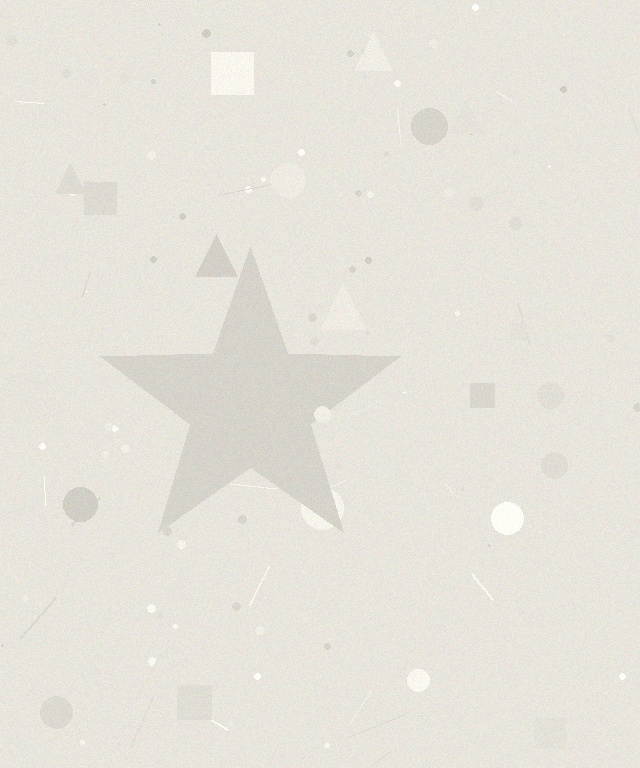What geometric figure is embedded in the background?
A star is embedded in the background.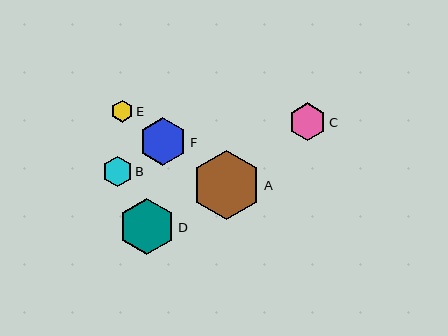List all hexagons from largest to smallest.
From largest to smallest: A, D, F, C, B, E.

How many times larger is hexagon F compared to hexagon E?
Hexagon F is approximately 2.1 times the size of hexagon E.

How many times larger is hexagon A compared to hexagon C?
Hexagon A is approximately 1.8 times the size of hexagon C.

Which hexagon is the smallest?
Hexagon E is the smallest with a size of approximately 22 pixels.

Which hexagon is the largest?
Hexagon A is the largest with a size of approximately 70 pixels.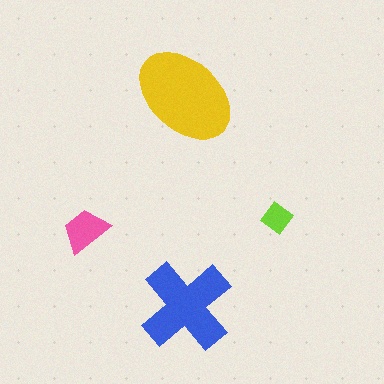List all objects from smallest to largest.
The lime diamond, the pink trapezoid, the blue cross, the yellow ellipse.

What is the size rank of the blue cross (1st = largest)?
2nd.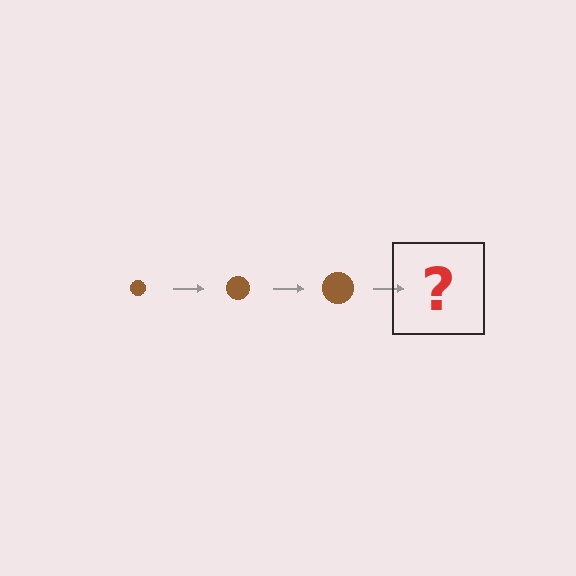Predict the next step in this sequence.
The next step is a brown circle, larger than the previous one.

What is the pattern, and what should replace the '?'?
The pattern is that the circle gets progressively larger each step. The '?' should be a brown circle, larger than the previous one.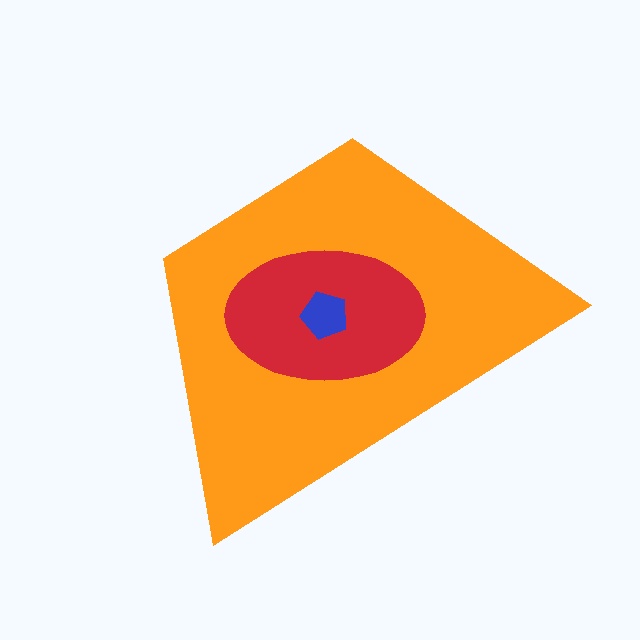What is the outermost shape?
The orange trapezoid.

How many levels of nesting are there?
3.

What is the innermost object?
The blue pentagon.